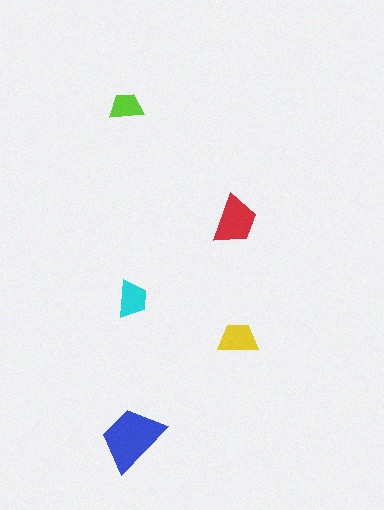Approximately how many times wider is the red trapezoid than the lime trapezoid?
About 1.5 times wider.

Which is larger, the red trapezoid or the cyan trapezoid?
The red one.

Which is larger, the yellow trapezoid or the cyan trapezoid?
The yellow one.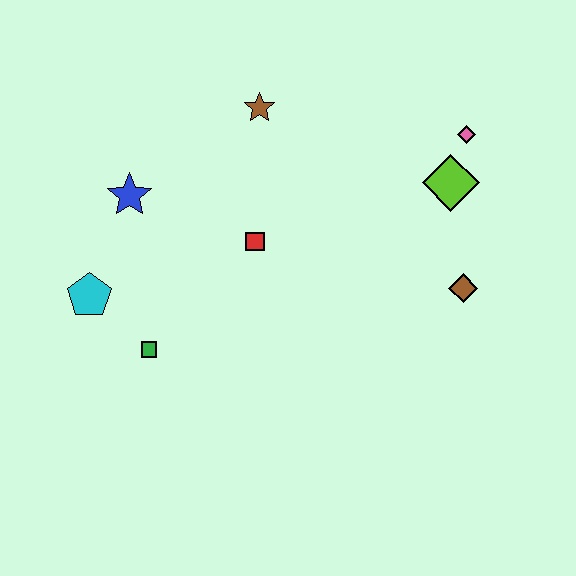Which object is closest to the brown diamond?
The lime diamond is closest to the brown diamond.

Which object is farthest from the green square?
The pink diamond is farthest from the green square.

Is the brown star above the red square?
Yes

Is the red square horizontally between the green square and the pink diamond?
Yes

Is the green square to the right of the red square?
No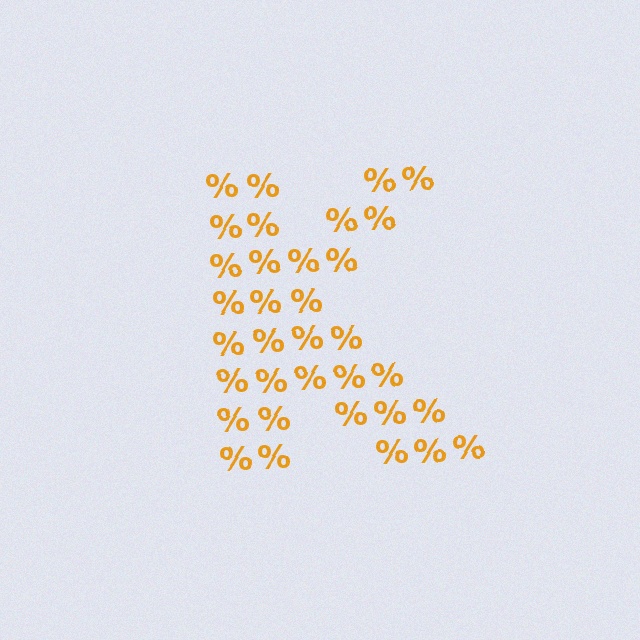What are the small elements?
The small elements are percent signs.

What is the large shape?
The large shape is the letter K.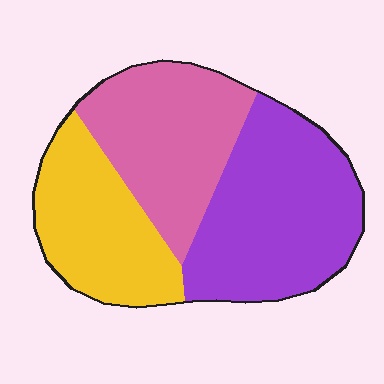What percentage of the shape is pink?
Pink takes up about one third (1/3) of the shape.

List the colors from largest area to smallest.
From largest to smallest: purple, pink, yellow.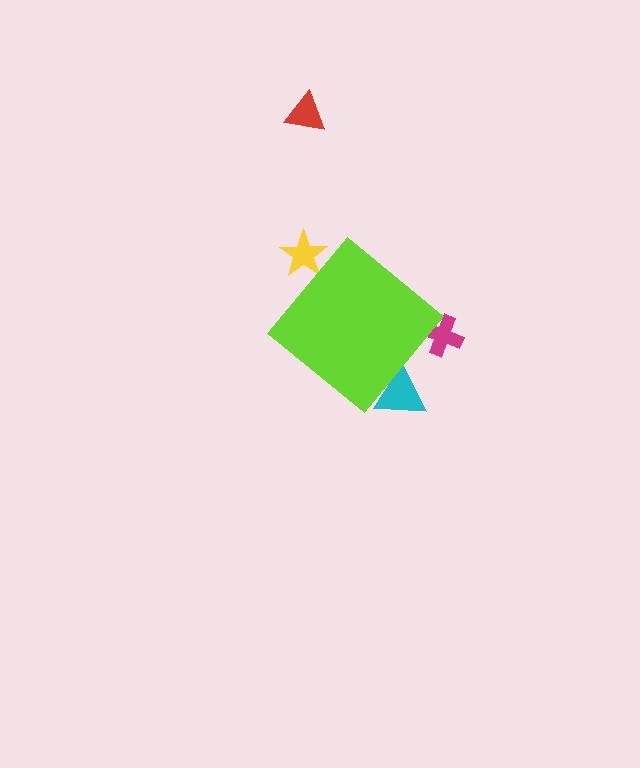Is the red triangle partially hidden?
No, the red triangle is fully visible.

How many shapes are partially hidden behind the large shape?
3 shapes are partially hidden.